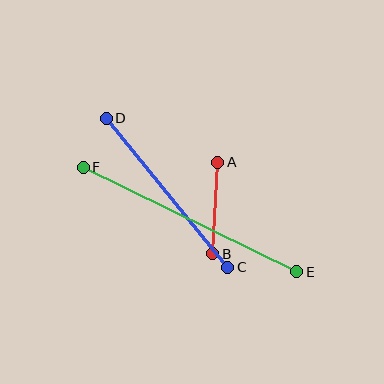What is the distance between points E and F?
The distance is approximately 238 pixels.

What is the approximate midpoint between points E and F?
The midpoint is at approximately (190, 220) pixels.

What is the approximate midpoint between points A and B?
The midpoint is at approximately (215, 208) pixels.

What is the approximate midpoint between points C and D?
The midpoint is at approximately (167, 193) pixels.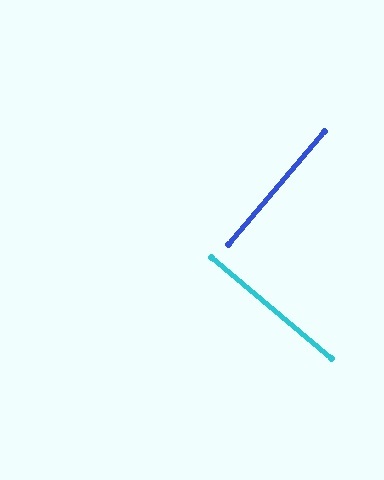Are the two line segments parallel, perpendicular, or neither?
Perpendicular — they meet at approximately 90°.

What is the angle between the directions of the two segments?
Approximately 90 degrees.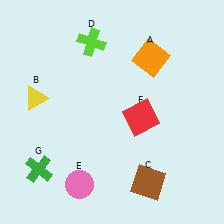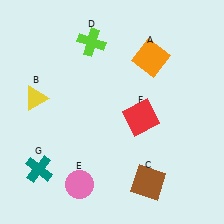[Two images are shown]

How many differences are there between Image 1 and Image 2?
There is 1 difference between the two images.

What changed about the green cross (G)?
In Image 1, G is green. In Image 2, it changed to teal.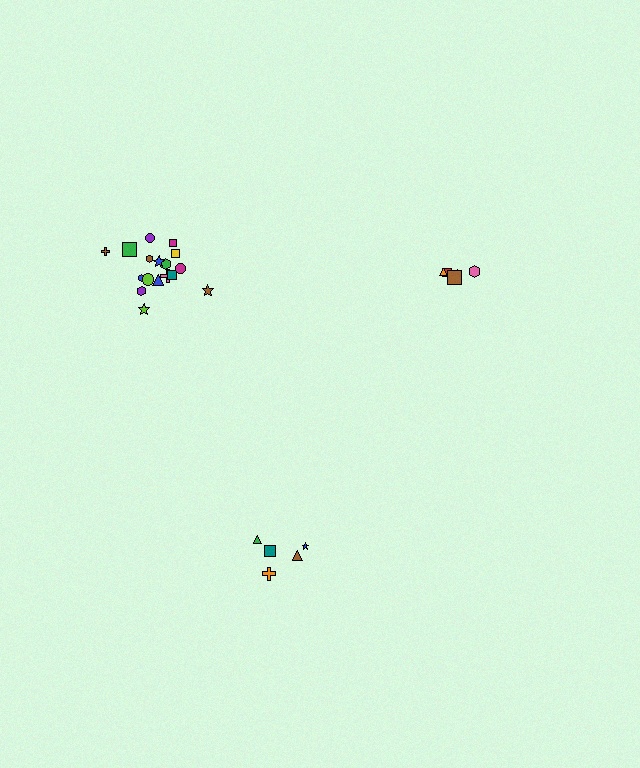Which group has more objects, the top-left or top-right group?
The top-left group.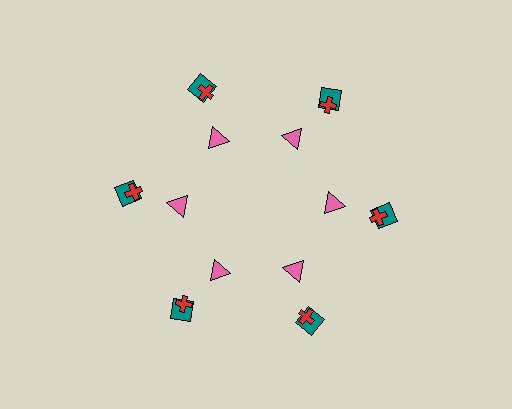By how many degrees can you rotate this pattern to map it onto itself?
The pattern maps onto itself every 60 degrees of rotation.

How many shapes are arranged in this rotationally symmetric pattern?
There are 18 shapes, arranged in 6 groups of 3.